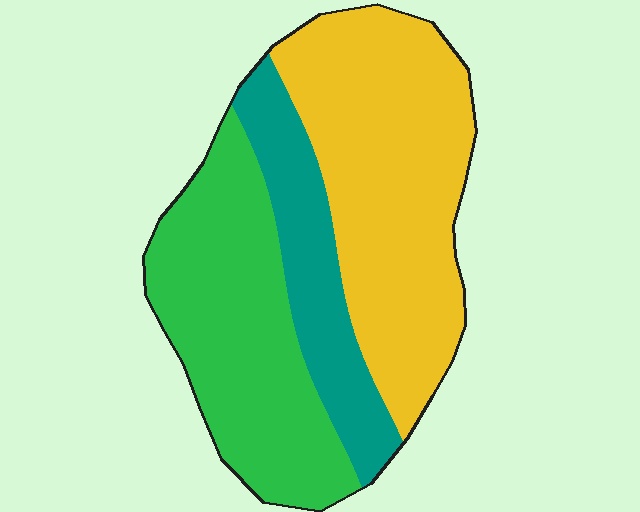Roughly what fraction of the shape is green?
Green takes up about three eighths (3/8) of the shape.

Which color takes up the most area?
Yellow, at roughly 45%.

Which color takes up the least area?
Teal, at roughly 20%.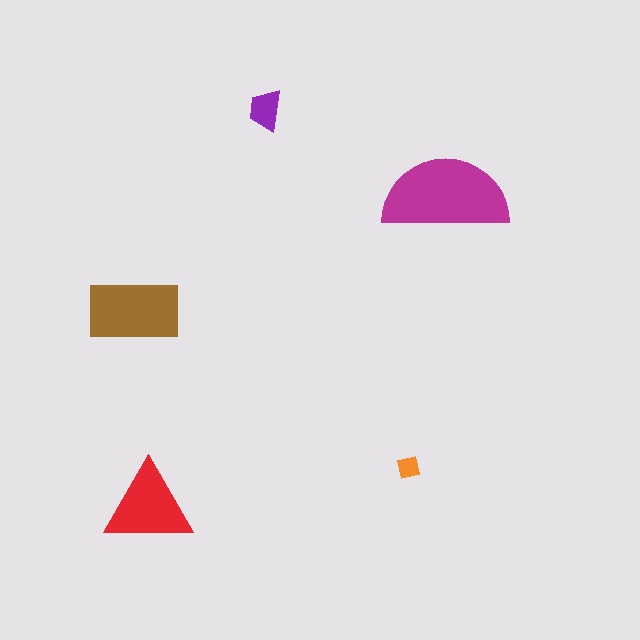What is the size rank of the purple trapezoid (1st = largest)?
4th.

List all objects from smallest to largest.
The orange square, the purple trapezoid, the red triangle, the brown rectangle, the magenta semicircle.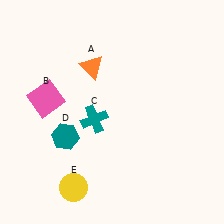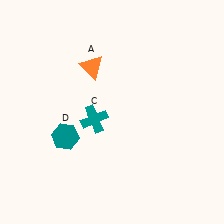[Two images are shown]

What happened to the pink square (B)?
The pink square (B) was removed in Image 2. It was in the top-left area of Image 1.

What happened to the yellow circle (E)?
The yellow circle (E) was removed in Image 2. It was in the bottom-left area of Image 1.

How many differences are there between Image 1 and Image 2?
There are 2 differences between the two images.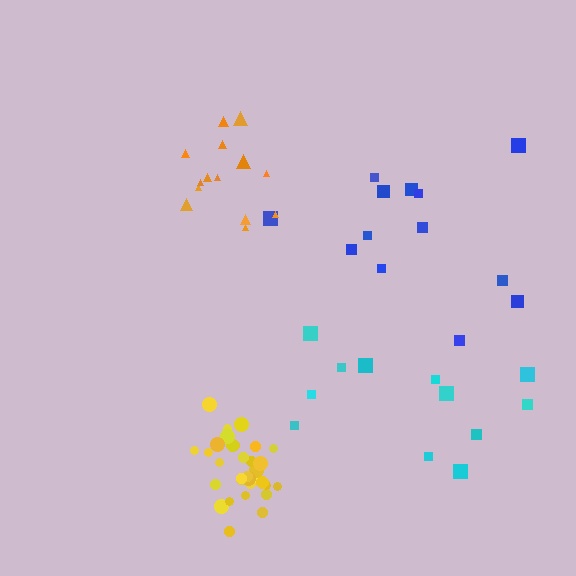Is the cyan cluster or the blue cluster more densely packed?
Blue.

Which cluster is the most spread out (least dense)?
Cyan.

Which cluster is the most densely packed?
Yellow.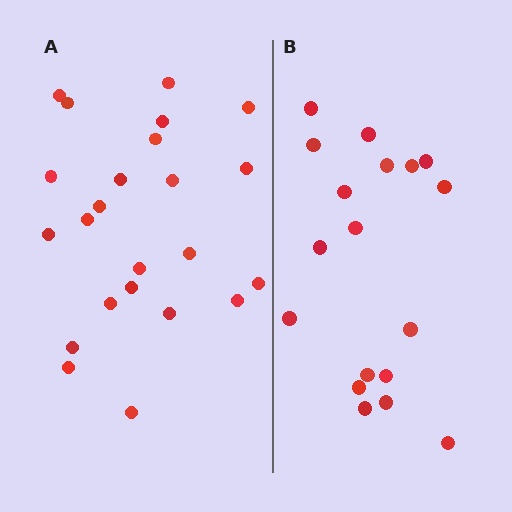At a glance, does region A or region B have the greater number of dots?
Region A (the left region) has more dots.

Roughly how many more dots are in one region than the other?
Region A has about 5 more dots than region B.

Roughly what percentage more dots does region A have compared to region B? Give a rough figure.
About 30% more.